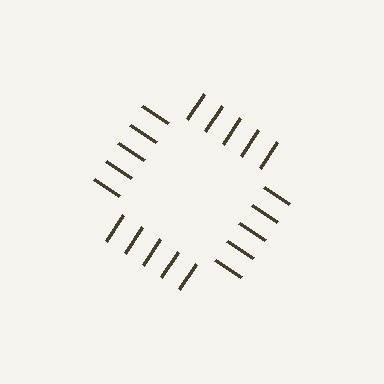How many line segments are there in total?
20 — 5 along each of the 4 edges.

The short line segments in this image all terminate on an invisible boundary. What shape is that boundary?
An illusory square — the line segments terminate on its edges but no continuous stroke is drawn.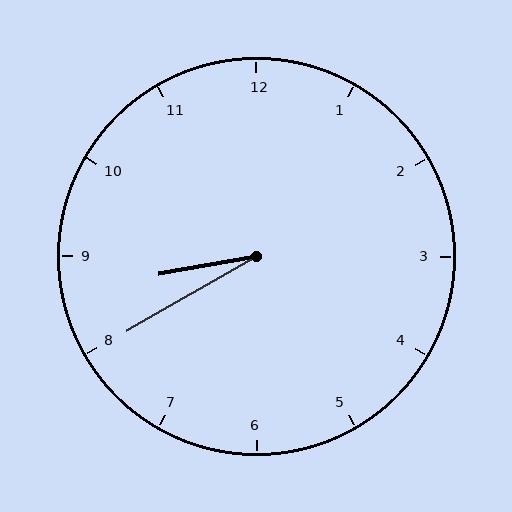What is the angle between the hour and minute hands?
Approximately 20 degrees.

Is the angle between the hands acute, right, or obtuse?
It is acute.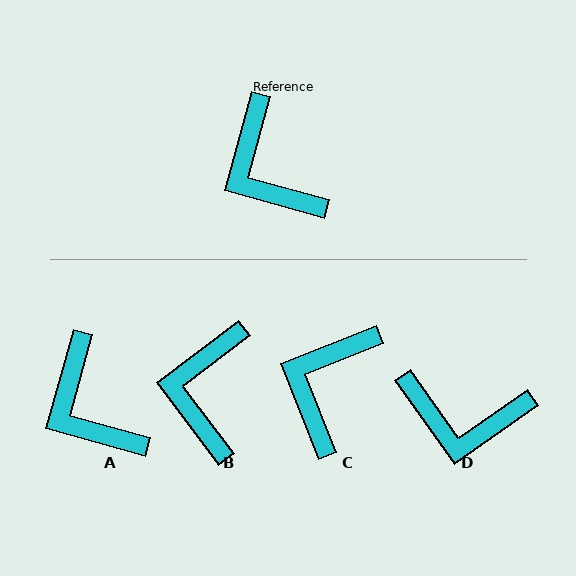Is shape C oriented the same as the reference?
No, it is off by about 53 degrees.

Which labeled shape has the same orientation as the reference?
A.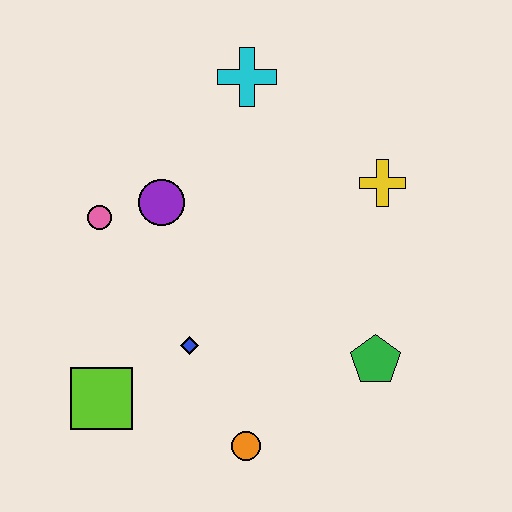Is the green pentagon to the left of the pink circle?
No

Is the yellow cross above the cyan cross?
No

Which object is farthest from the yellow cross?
The lime square is farthest from the yellow cross.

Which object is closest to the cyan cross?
The purple circle is closest to the cyan cross.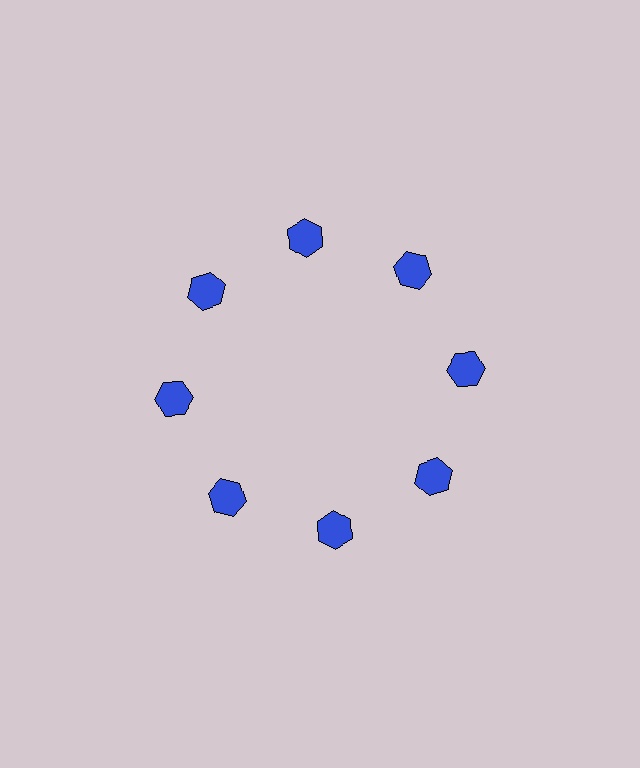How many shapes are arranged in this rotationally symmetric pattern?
There are 8 shapes, arranged in 8 groups of 1.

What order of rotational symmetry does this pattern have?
This pattern has 8-fold rotational symmetry.